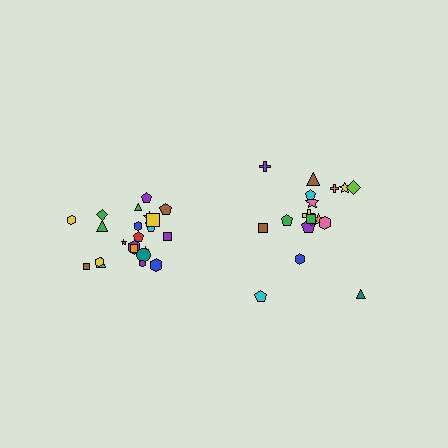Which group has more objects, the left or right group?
The left group.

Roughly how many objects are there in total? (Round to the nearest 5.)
Roughly 40 objects in total.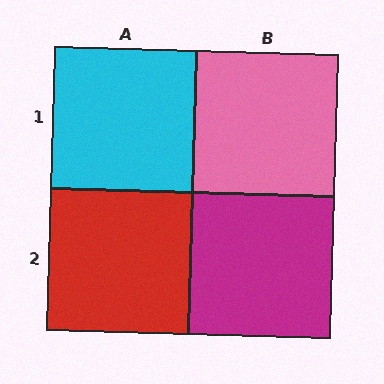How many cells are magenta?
1 cell is magenta.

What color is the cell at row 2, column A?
Red.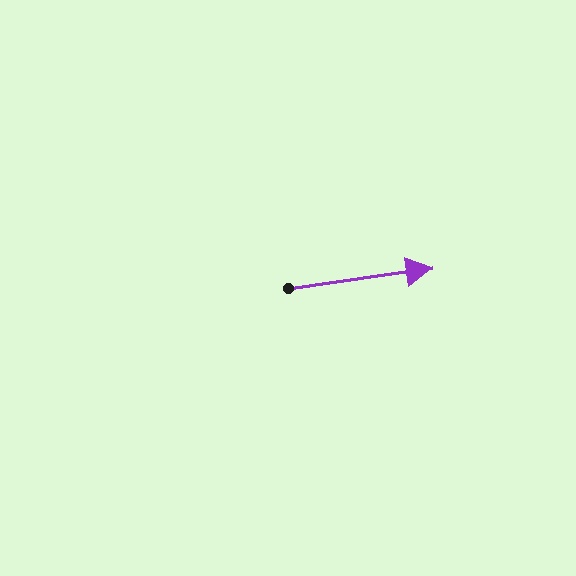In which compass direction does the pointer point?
East.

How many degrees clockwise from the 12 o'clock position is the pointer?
Approximately 82 degrees.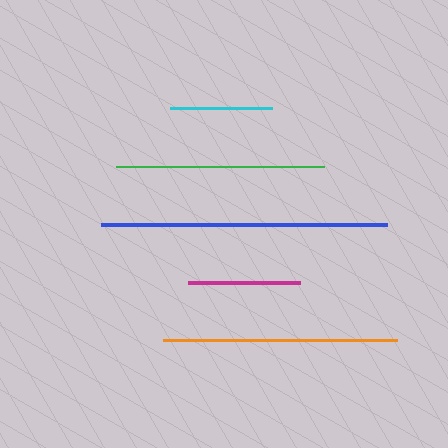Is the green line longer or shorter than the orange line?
The orange line is longer than the green line.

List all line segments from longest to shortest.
From longest to shortest: blue, orange, green, magenta, cyan.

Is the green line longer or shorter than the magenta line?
The green line is longer than the magenta line.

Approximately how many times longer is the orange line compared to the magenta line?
The orange line is approximately 2.1 times the length of the magenta line.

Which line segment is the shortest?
The cyan line is the shortest at approximately 102 pixels.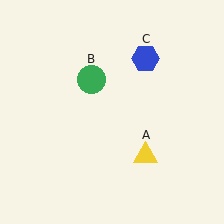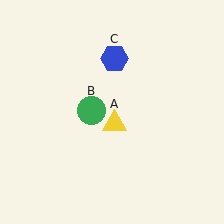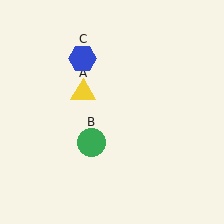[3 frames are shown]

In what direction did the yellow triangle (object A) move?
The yellow triangle (object A) moved up and to the left.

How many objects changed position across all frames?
3 objects changed position: yellow triangle (object A), green circle (object B), blue hexagon (object C).